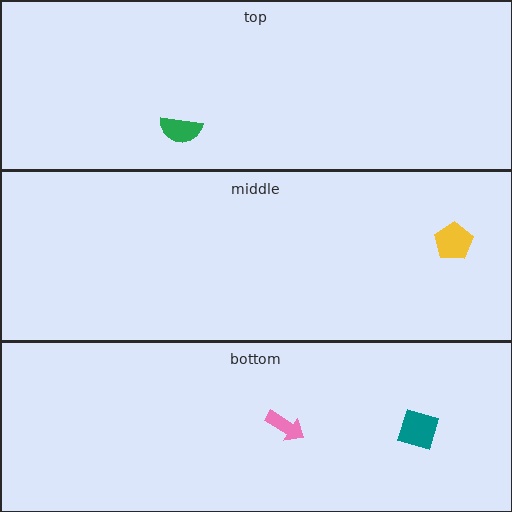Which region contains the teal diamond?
The bottom region.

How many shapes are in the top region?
1.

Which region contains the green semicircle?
The top region.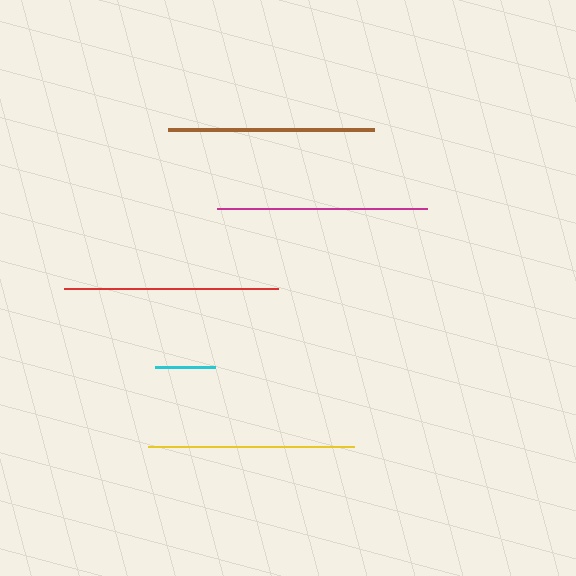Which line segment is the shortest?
The cyan line is the shortest at approximately 60 pixels.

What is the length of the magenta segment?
The magenta segment is approximately 209 pixels long.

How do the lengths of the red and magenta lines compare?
The red and magenta lines are approximately the same length.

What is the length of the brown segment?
The brown segment is approximately 207 pixels long.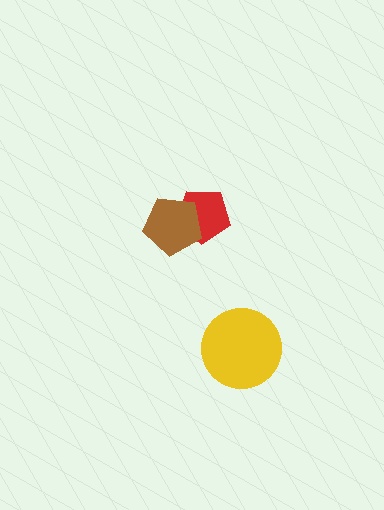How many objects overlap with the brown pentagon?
1 object overlaps with the brown pentagon.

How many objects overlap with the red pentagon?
1 object overlaps with the red pentagon.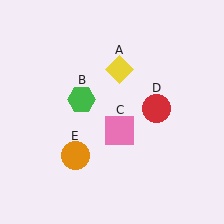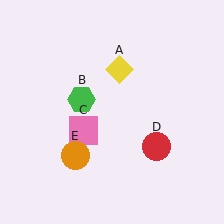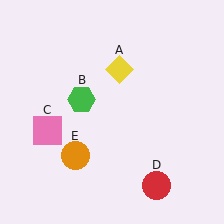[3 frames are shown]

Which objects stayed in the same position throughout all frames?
Yellow diamond (object A) and green hexagon (object B) and orange circle (object E) remained stationary.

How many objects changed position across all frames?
2 objects changed position: pink square (object C), red circle (object D).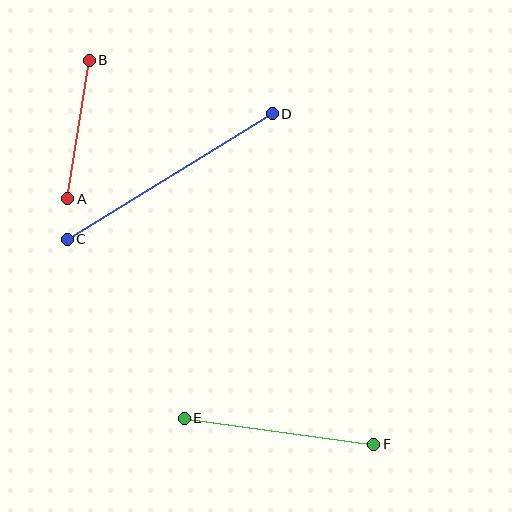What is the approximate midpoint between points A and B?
The midpoint is at approximately (79, 130) pixels.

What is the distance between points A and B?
The distance is approximately 140 pixels.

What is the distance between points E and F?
The distance is approximately 192 pixels.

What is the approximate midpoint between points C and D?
The midpoint is at approximately (170, 176) pixels.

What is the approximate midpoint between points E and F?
The midpoint is at approximately (279, 431) pixels.